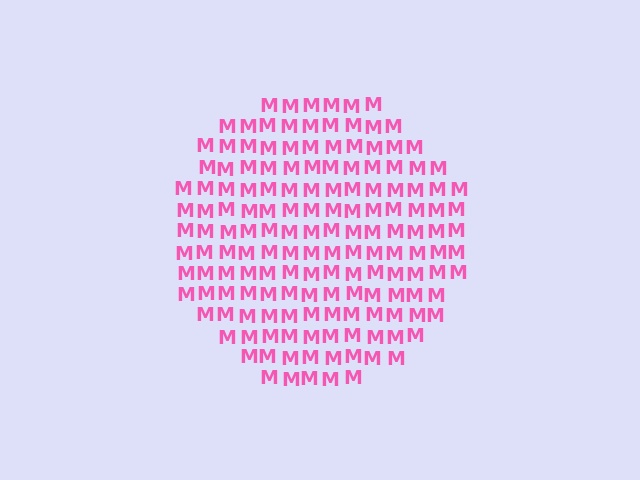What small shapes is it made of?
It is made of small letter M's.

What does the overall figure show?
The overall figure shows a circle.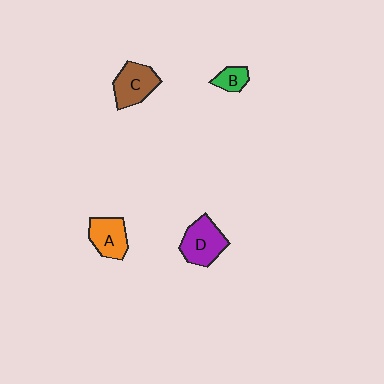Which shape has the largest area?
Shape D (purple).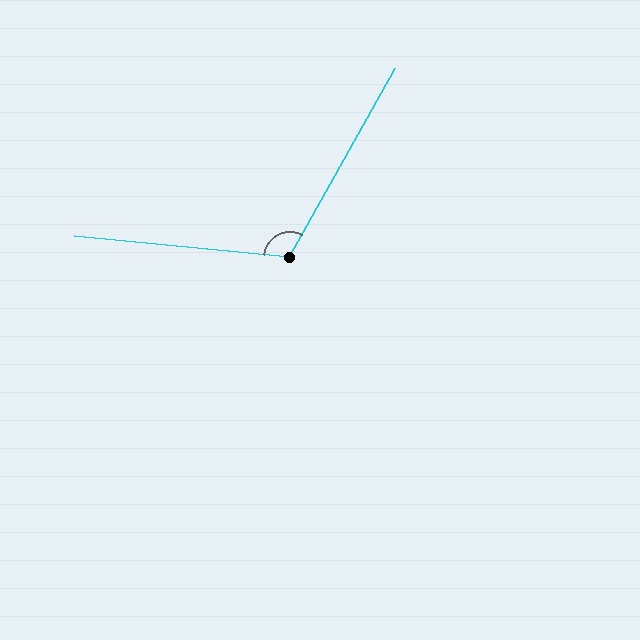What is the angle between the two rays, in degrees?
Approximately 113 degrees.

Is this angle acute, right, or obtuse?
It is obtuse.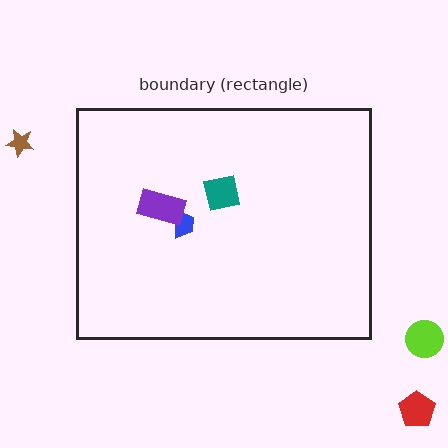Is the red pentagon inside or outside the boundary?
Outside.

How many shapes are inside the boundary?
3 inside, 3 outside.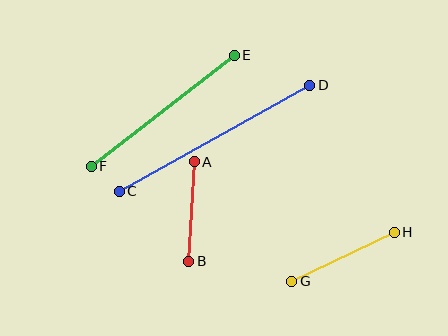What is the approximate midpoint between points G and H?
The midpoint is at approximately (343, 257) pixels.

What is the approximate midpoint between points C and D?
The midpoint is at approximately (214, 138) pixels.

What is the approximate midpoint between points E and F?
The midpoint is at approximately (163, 111) pixels.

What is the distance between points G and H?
The distance is approximately 113 pixels.